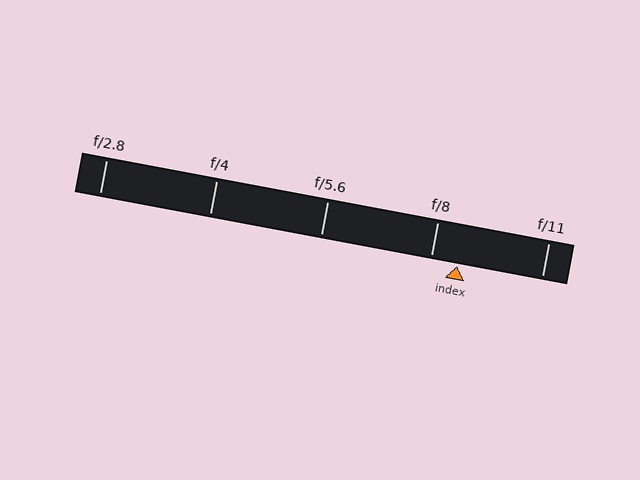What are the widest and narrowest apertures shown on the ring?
The widest aperture shown is f/2.8 and the narrowest is f/11.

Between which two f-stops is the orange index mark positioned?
The index mark is between f/8 and f/11.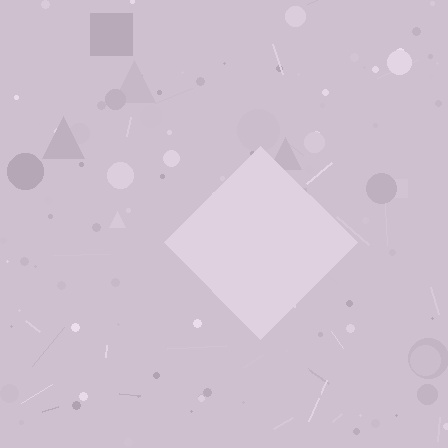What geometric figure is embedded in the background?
A diamond is embedded in the background.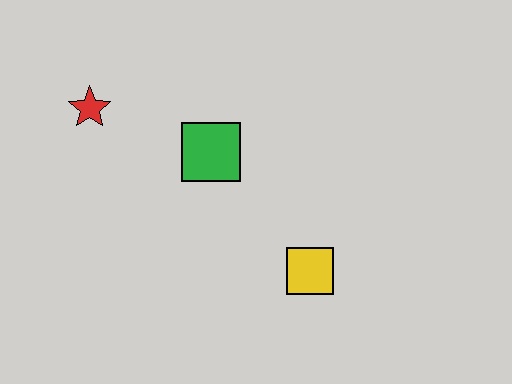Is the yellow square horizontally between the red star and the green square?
No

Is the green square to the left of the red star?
No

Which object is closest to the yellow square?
The green square is closest to the yellow square.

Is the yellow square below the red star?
Yes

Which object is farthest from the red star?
The yellow square is farthest from the red star.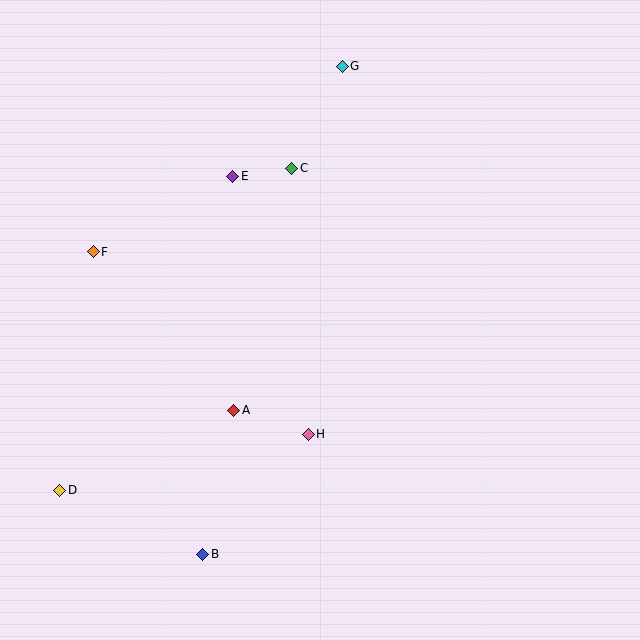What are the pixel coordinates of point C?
Point C is at (292, 168).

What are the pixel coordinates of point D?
Point D is at (60, 490).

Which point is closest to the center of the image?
Point H at (308, 434) is closest to the center.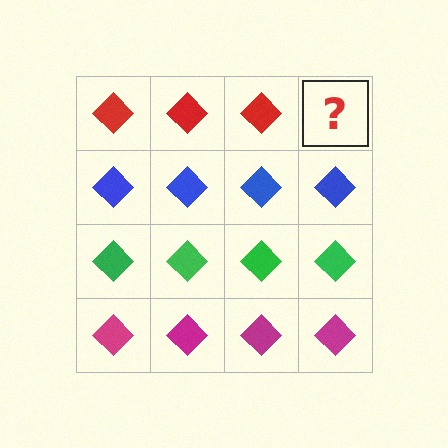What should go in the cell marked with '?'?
The missing cell should contain a red diamond.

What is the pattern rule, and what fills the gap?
The rule is that each row has a consistent color. The gap should be filled with a red diamond.